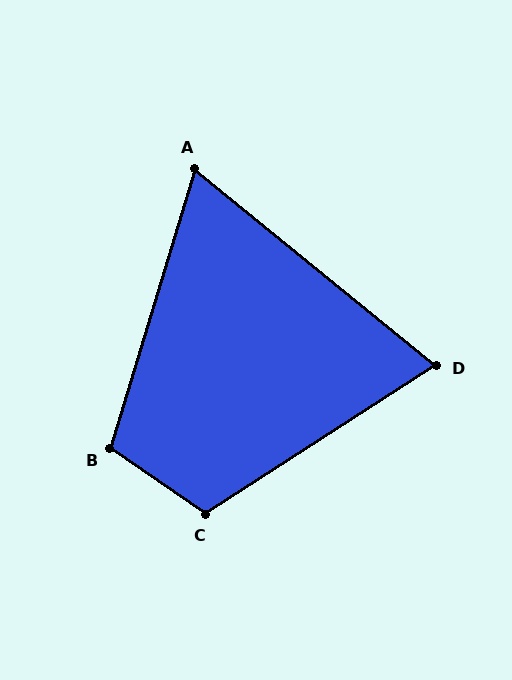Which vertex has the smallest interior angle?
A, at approximately 68 degrees.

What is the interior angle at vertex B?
Approximately 108 degrees (obtuse).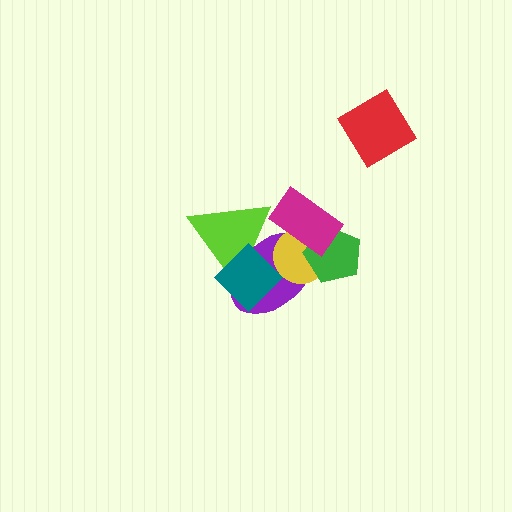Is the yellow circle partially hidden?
Yes, it is partially covered by another shape.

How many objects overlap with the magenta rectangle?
3 objects overlap with the magenta rectangle.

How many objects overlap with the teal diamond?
2 objects overlap with the teal diamond.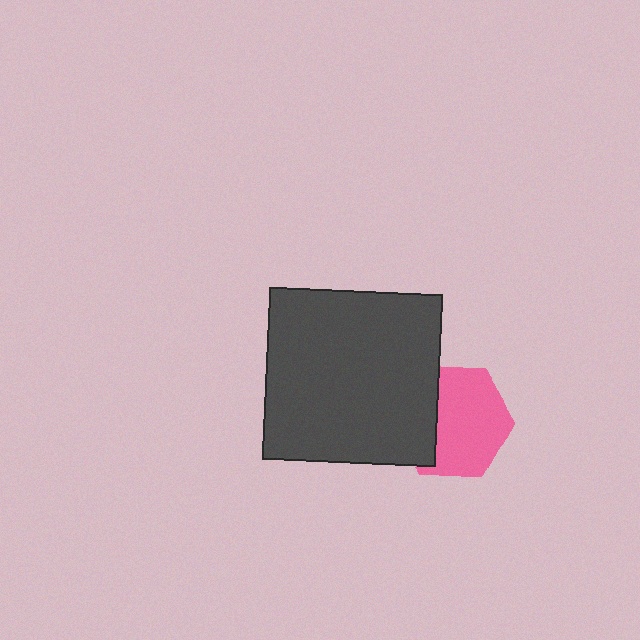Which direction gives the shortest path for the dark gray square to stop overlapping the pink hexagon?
Moving left gives the shortest separation.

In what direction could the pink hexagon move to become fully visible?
The pink hexagon could move right. That would shift it out from behind the dark gray square entirely.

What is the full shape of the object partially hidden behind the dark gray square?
The partially hidden object is a pink hexagon.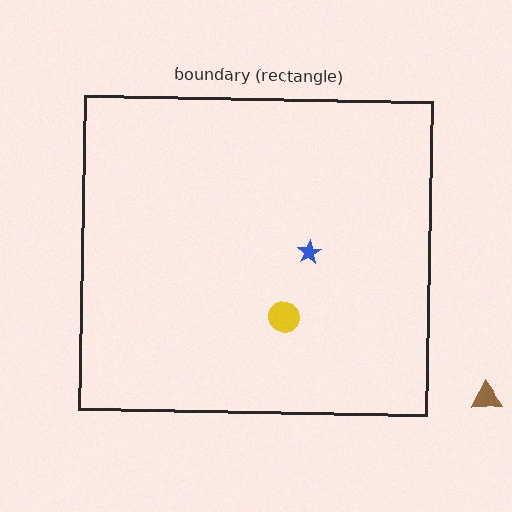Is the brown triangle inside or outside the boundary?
Outside.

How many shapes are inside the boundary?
2 inside, 1 outside.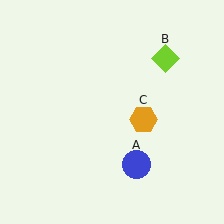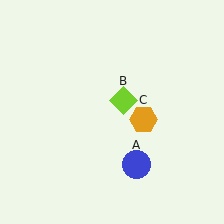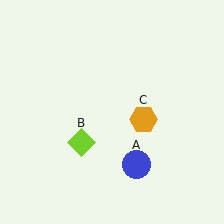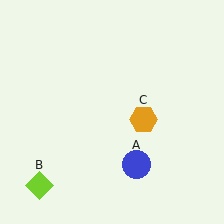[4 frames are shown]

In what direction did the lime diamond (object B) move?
The lime diamond (object B) moved down and to the left.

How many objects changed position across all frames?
1 object changed position: lime diamond (object B).